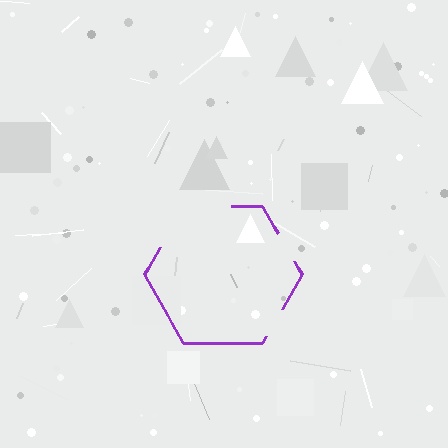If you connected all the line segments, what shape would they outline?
They would outline a hexagon.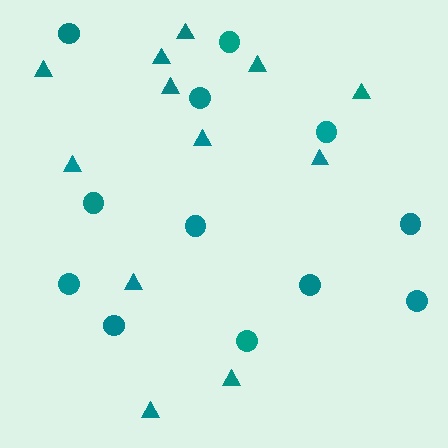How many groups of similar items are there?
There are 2 groups: one group of triangles (12) and one group of circles (12).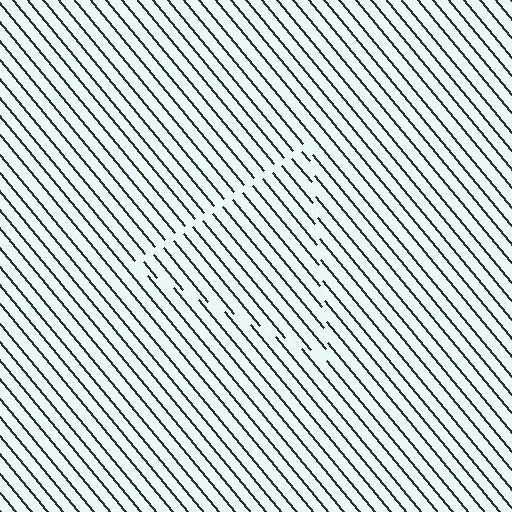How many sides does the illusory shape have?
3 sides — the line-ends trace a triangle.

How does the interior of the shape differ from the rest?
The interior of the shape contains the same grating, shifted by half a period — the contour is defined by the phase discontinuity where line-ends from the inner and outer gratings abut.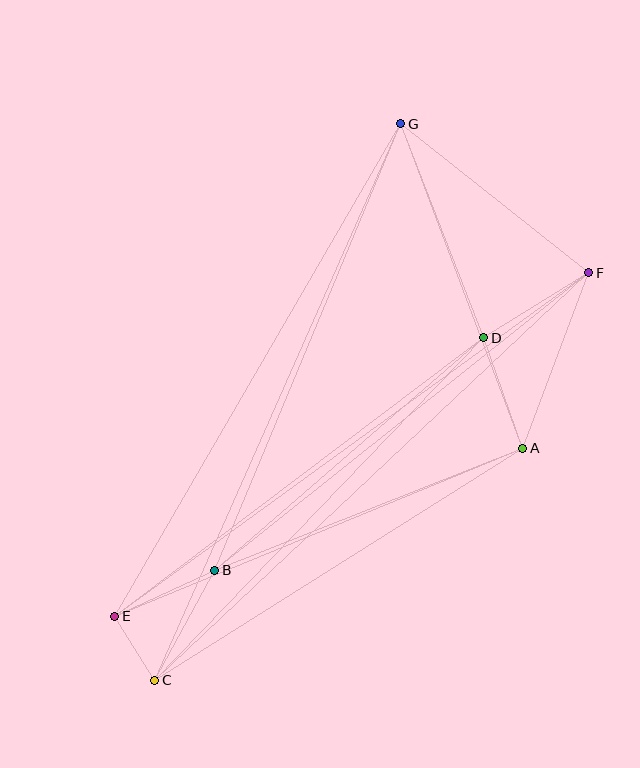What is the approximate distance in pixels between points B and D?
The distance between B and D is approximately 356 pixels.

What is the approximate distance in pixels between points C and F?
The distance between C and F is approximately 595 pixels.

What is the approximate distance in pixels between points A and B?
The distance between A and B is approximately 331 pixels.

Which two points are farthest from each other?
Points C and G are farthest from each other.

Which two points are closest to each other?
Points C and E are closest to each other.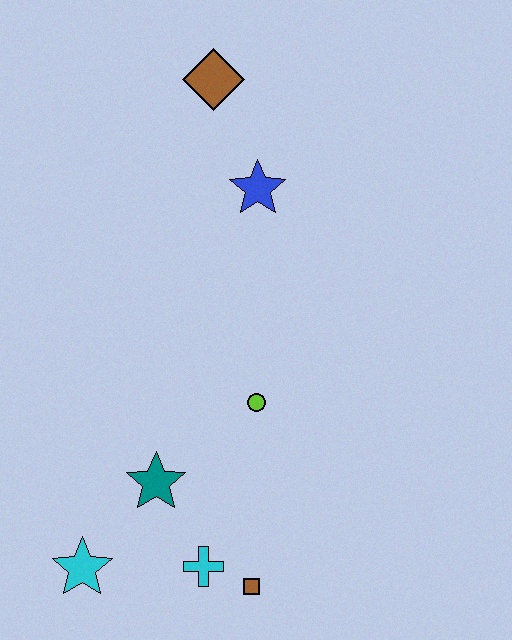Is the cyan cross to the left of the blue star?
Yes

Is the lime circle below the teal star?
No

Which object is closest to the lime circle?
The teal star is closest to the lime circle.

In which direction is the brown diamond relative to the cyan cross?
The brown diamond is above the cyan cross.